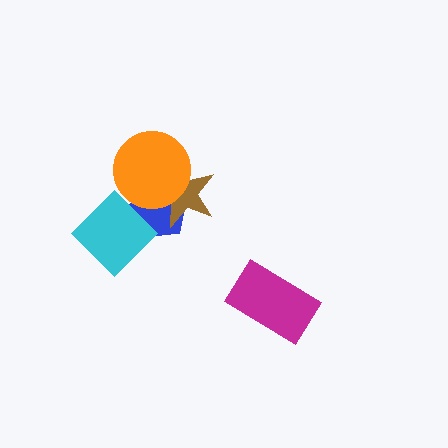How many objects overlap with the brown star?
2 objects overlap with the brown star.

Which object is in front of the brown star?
The orange circle is in front of the brown star.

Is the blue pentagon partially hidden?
Yes, it is partially covered by another shape.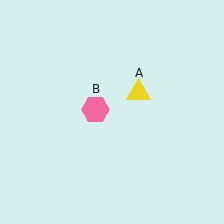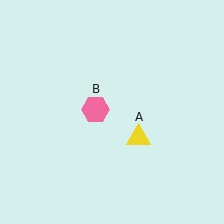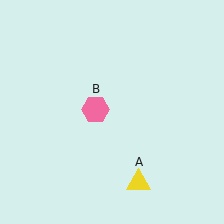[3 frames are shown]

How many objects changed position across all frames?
1 object changed position: yellow triangle (object A).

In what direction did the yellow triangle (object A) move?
The yellow triangle (object A) moved down.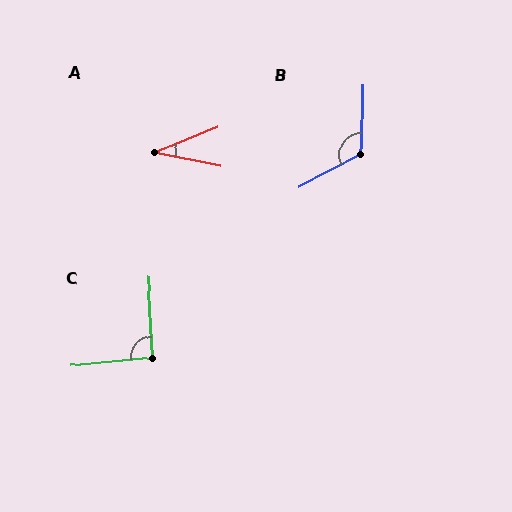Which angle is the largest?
B, at approximately 120 degrees.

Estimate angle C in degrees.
Approximately 93 degrees.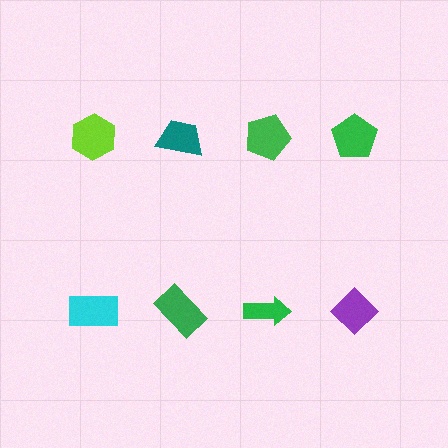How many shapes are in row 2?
4 shapes.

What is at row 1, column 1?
A lime hexagon.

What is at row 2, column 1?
A cyan rectangle.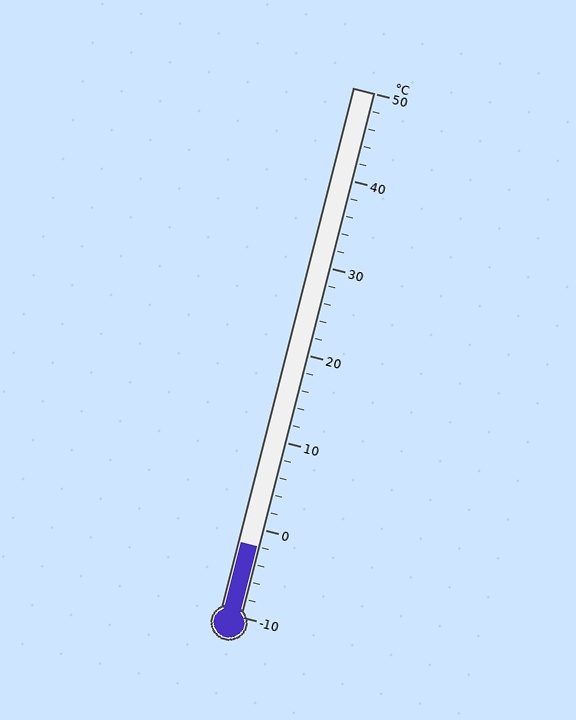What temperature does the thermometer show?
The thermometer shows approximately -2°C.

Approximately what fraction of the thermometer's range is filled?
The thermometer is filled to approximately 15% of its range.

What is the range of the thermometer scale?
The thermometer scale ranges from -10°C to 50°C.